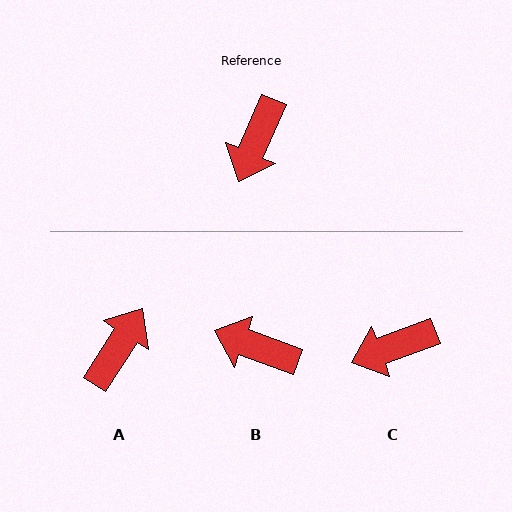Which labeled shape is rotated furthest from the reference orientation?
A, about 171 degrees away.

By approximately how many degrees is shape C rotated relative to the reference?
Approximately 46 degrees clockwise.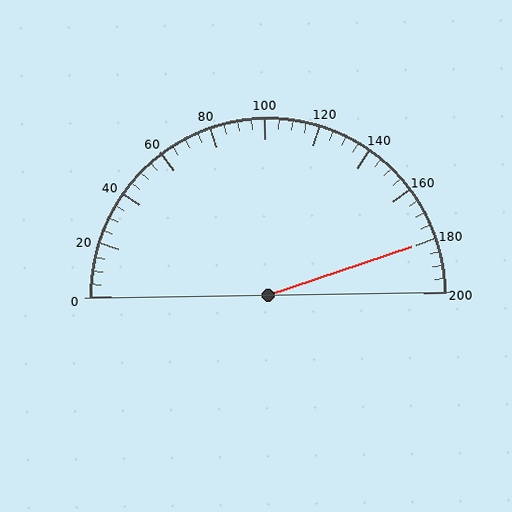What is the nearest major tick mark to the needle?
The nearest major tick mark is 180.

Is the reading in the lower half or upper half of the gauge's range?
The reading is in the upper half of the range (0 to 200).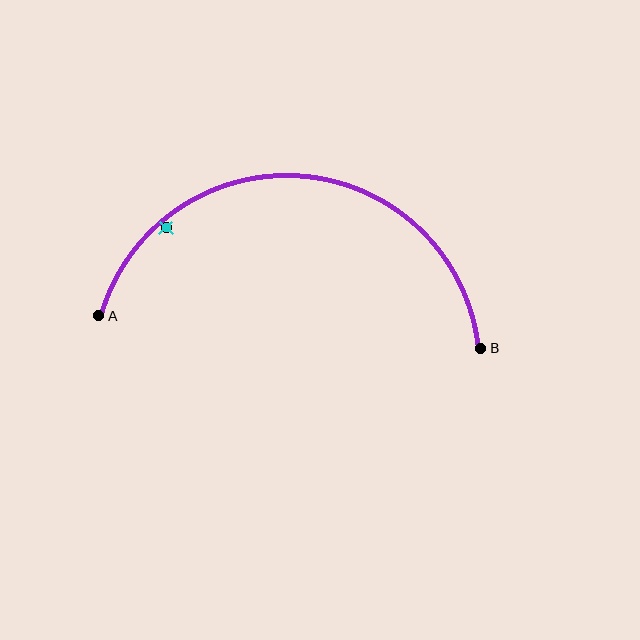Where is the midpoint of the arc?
The arc midpoint is the point on the curve farthest from the straight line joining A and B. It sits above that line.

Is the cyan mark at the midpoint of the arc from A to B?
No — the cyan mark does not lie on the arc at all. It sits slightly inside the curve.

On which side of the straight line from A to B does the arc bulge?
The arc bulges above the straight line connecting A and B.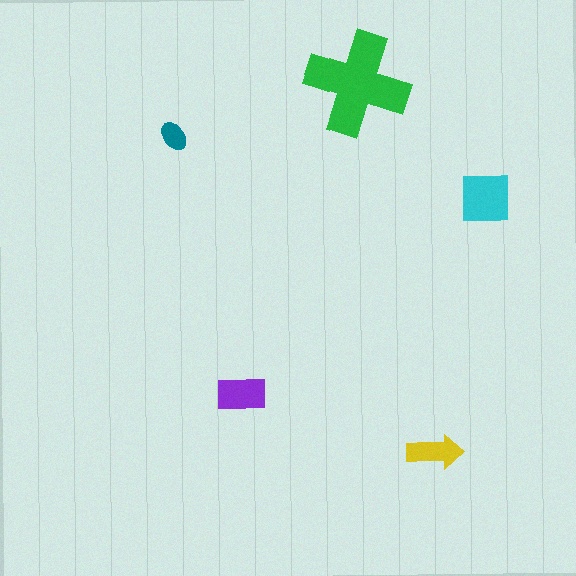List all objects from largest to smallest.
The green cross, the cyan square, the purple rectangle, the yellow arrow, the teal ellipse.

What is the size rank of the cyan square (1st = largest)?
2nd.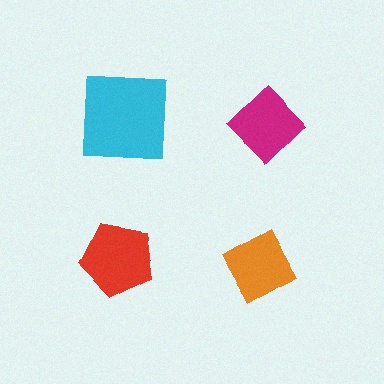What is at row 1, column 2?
A magenta diamond.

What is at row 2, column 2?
An orange diamond.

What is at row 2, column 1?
A red pentagon.